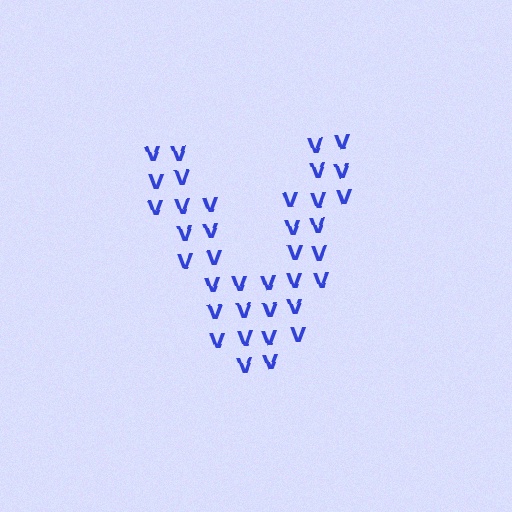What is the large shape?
The large shape is the letter V.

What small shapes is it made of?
It is made of small letter V's.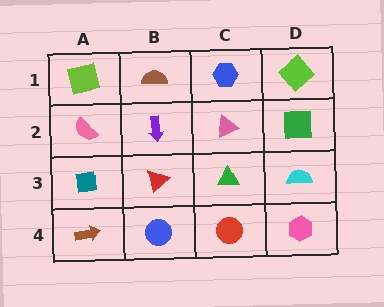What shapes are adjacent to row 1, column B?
A purple arrow (row 2, column B), a lime square (row 1, column A), a blue hexagon (row 1, column C).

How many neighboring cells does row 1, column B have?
3.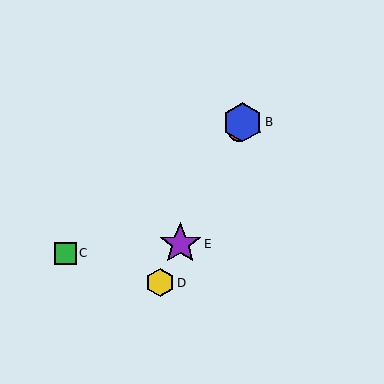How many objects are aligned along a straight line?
4 objects (A, B, D, E) are aligned along a straight line.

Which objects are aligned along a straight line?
Objects A, B, D, E are aligned along a straight line.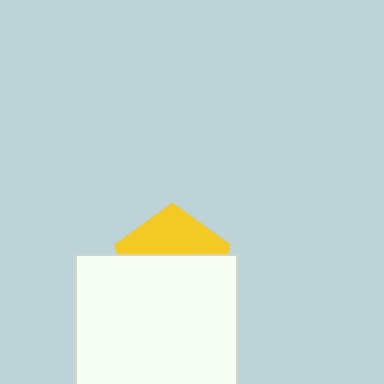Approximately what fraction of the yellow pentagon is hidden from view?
Roughly 61% of the yellow pentagon is hidden behind the white square.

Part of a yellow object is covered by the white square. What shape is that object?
It is a pentagon.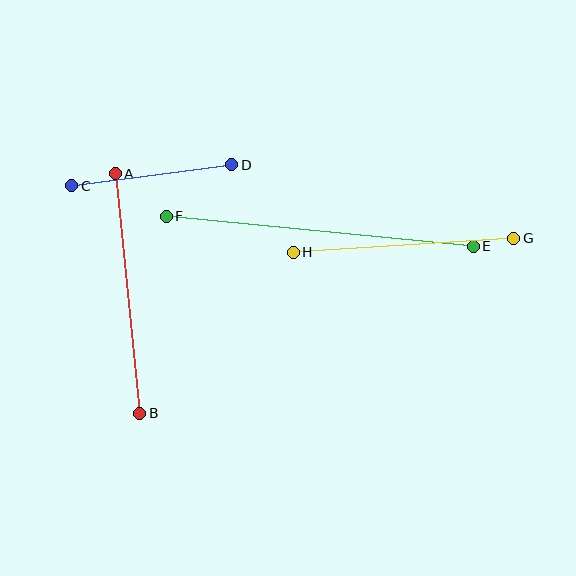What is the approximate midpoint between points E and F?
The midpoint is at approximately (320, 231) pixels.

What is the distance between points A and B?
The distance is approximately 241 pixels.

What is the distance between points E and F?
The distance is approximately 308 pixels.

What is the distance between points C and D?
The distance is approximately 161 pixels.